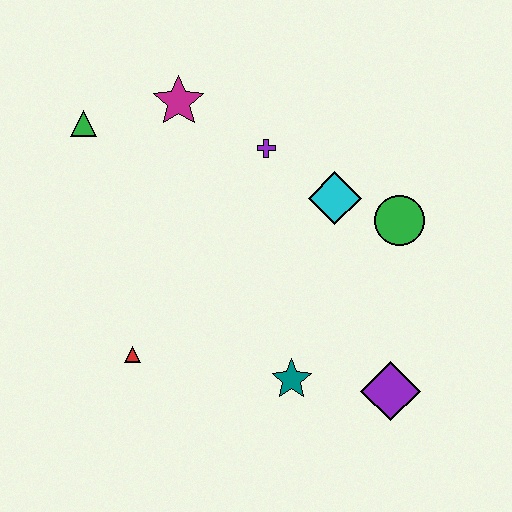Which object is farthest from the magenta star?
The purple diamond is farthest from the magenta star.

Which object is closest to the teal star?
The purple diamond is closest to the teal star.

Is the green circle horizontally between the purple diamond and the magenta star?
No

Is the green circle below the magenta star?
Yes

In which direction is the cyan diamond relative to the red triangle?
The cyan diamond is to the right of the red triangle.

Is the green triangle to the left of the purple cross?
Yes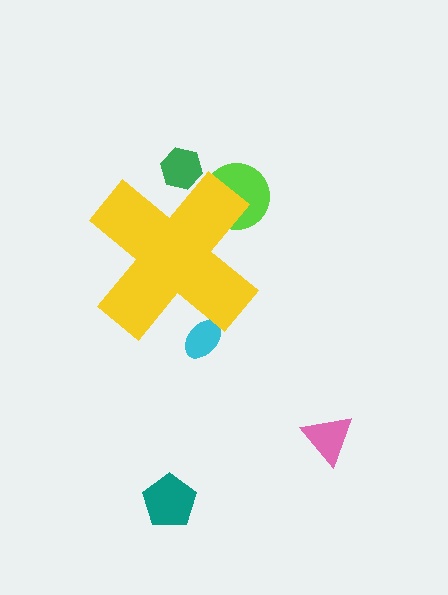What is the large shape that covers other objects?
A yellow cross.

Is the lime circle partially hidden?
Yes, the lime circle is partially hidden behind the yellow cross.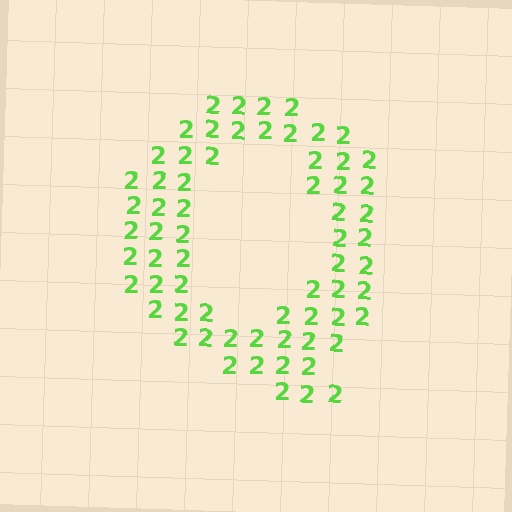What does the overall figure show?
The overall figure shows the letter Q.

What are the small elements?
The small elements are digit 2's.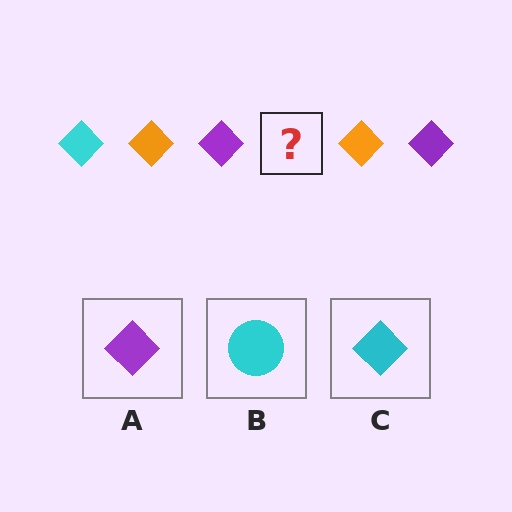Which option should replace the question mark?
Option C.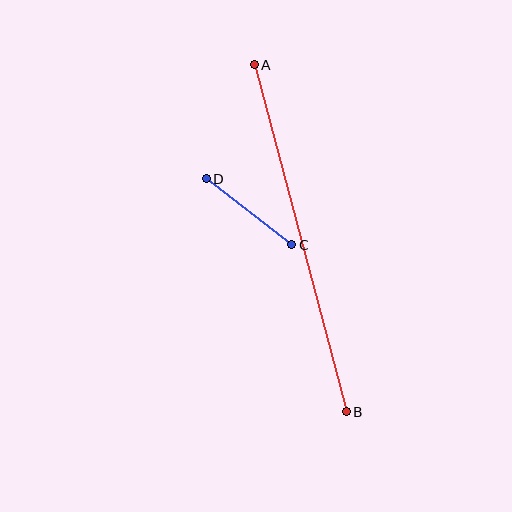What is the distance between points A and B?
The distance is approximately 359 pixels.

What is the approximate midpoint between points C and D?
The midpoint is at approximately (249, 212) pixels.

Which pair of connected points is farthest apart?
Points A and B are farthest apart.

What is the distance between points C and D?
The distance is approximately 108 pixels.